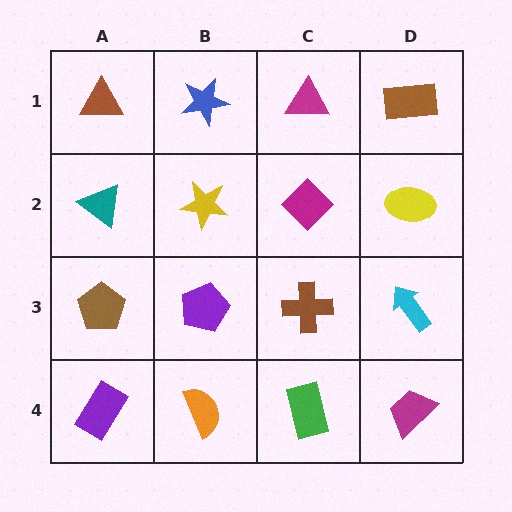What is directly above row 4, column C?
A brown cross.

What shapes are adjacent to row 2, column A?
A brown triangle (row 1, column A), a brown pentagon (row 3, column A), a yellow star (row 2, column B).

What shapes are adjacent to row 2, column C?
A magenta triangle (row 1, column C), a brown cross (row 3, column C), a yellow star (row 2, column B), a yellow ellipse (row 2, column D).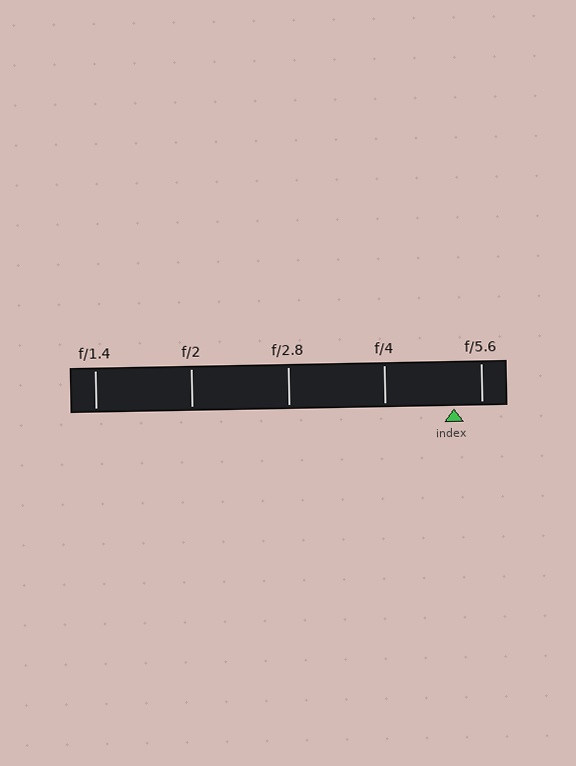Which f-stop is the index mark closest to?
The index mark is closest to f/5.6.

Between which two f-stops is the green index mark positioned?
The index mark is between f/4 and f/5.6.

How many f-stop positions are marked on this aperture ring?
There are 5 f-stop positions marked.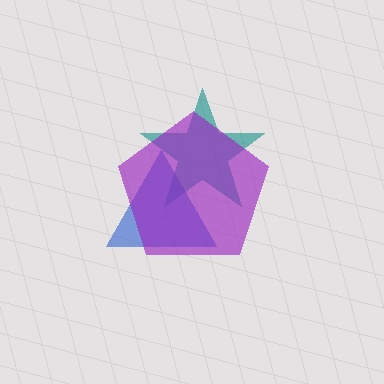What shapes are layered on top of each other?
The layered shapes are: a teal star, a blue triangle, a purple pentagon.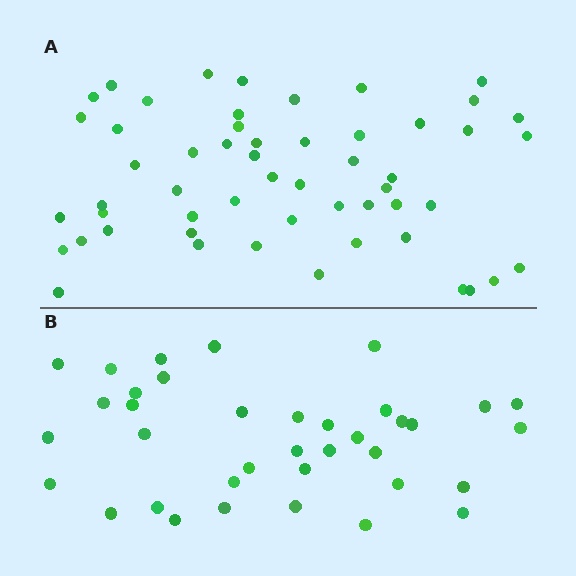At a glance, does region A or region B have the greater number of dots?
Region A (the top region) has more dots.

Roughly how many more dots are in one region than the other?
Region A has approximately 15 more dots than region B.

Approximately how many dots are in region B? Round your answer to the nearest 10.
About 40 dots. (The exact count is 37, which rounds to 40.)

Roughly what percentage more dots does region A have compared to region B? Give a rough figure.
About 45% more.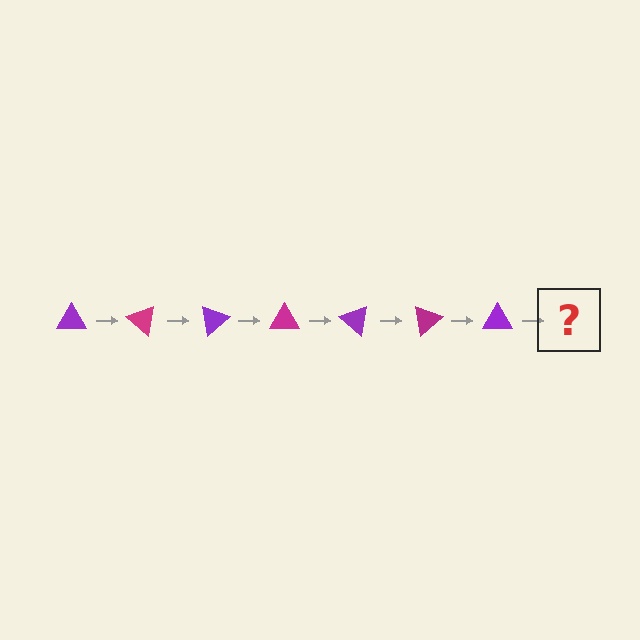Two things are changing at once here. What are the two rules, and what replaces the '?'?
The two rules are that it rotates 40 degrees each step and the color cycles through purple and magenta. The '?' should be a magenta triangle, rotated 280 degrees from the start.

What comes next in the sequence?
The next element should be a magenta triangle, rotated 280 degrees from the start.